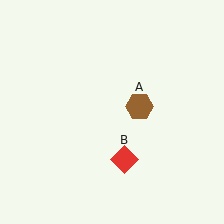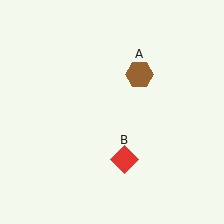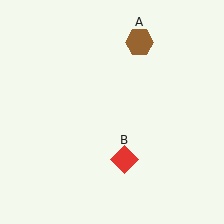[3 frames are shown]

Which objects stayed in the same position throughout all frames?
Red diamond (object B) remained stationary.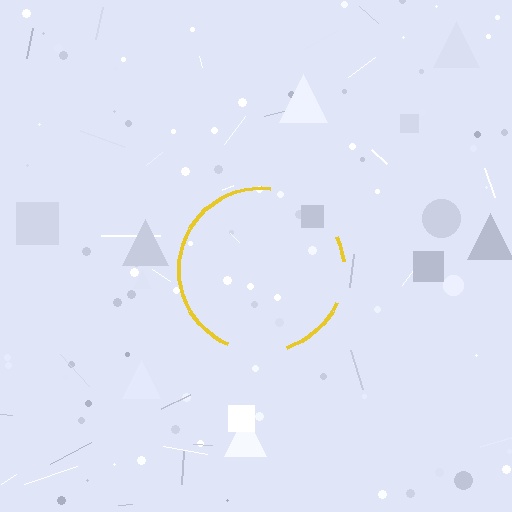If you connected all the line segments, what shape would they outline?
They would outline a circle.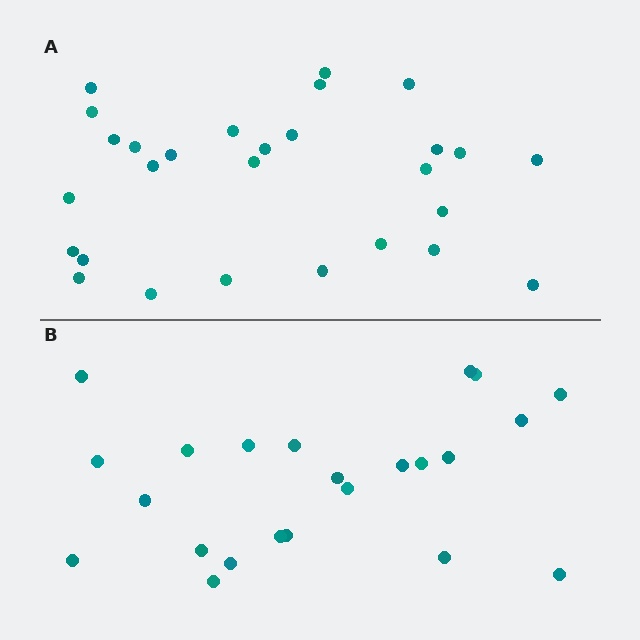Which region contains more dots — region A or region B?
Region A (the top region) has more dots.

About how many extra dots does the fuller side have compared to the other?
Region A has about 5 more dots than region B.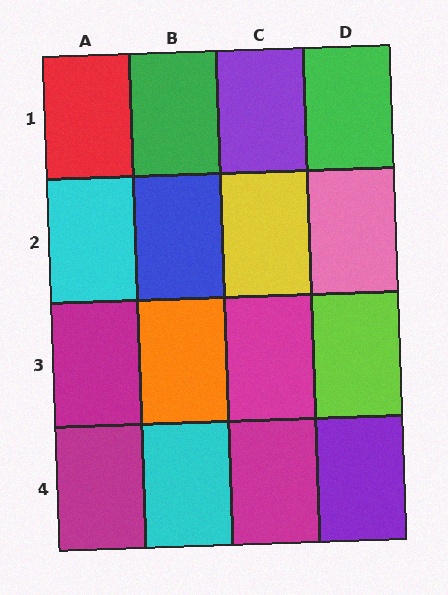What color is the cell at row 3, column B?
Orange.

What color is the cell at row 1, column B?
Green.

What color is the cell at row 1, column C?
Purple.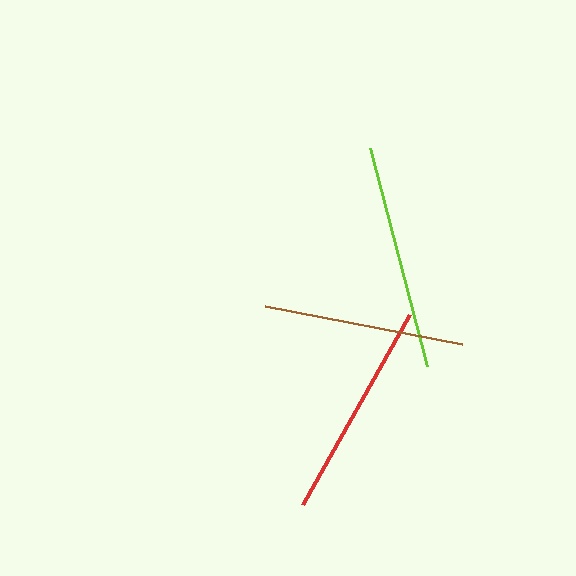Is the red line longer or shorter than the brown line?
The red line is longer than the brown line.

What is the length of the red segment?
The red segment is approximately 218 pixels long.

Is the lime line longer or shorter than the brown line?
The lime line is longer than the brown line.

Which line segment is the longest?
The lime line is the longest at approximately 225 pixels.